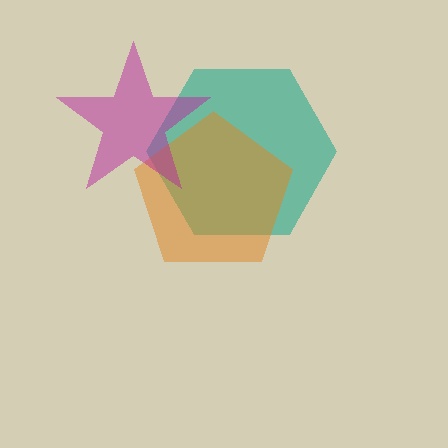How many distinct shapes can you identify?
There are 3 distinct shapes: a teal hexagon, an orange pentagon, a magenta star.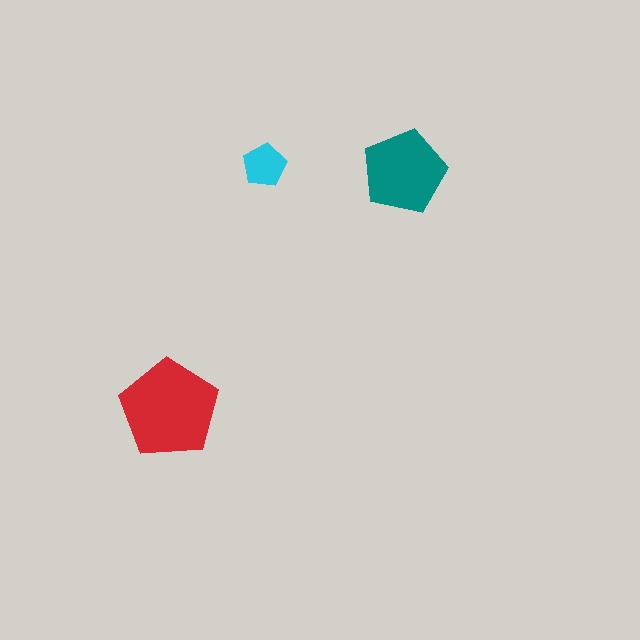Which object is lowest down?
The red pentagon is bottommost.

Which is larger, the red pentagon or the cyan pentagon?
The red one.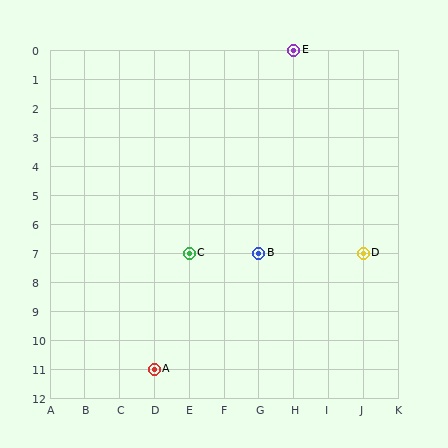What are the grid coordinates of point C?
Point C is at grid coordinates (E, 7).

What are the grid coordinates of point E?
Point E is at grid coordinates (H, 0).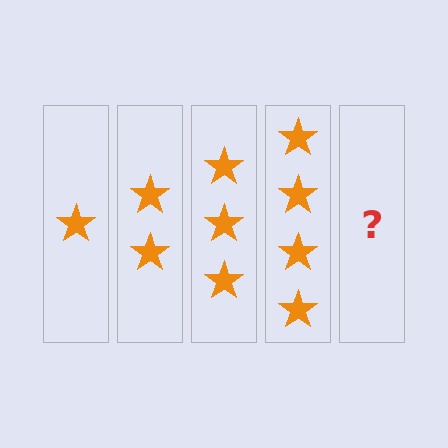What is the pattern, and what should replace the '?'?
The pattern is that each step adds one more star. The '?' should be 5 stars.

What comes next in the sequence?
The next element should be 5 stars.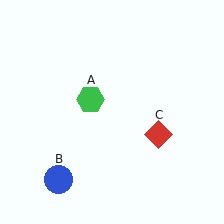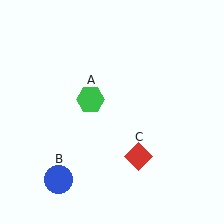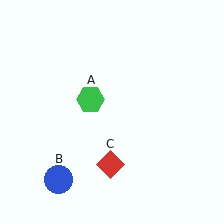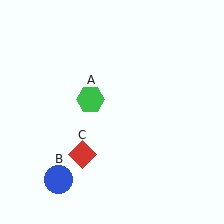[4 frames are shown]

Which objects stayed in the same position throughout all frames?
Green hexagon (object A) and blue circle (object B) remained stationary.